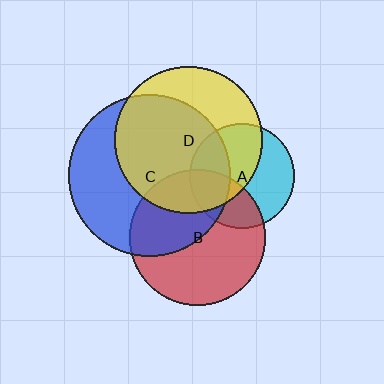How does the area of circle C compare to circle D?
Approximately 1.2 times.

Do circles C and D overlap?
Yes.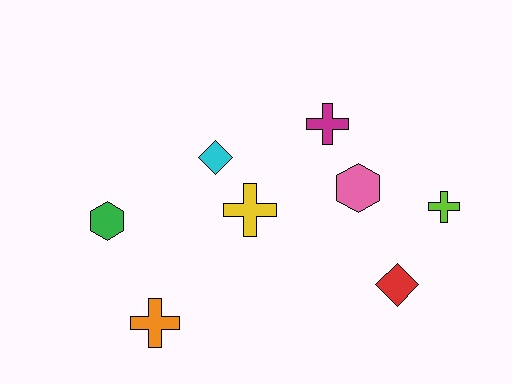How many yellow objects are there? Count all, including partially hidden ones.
There is 1 yellow object.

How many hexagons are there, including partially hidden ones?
There are 2 hexagons.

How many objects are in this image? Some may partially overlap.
There are 8 objects.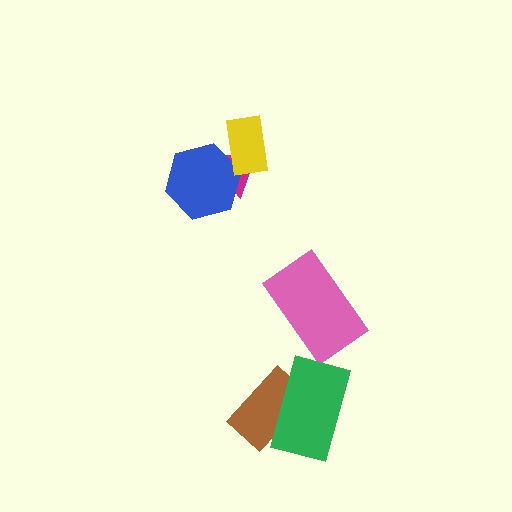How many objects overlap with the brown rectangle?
1 object overlaps with the brown rectangle.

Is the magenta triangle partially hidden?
Yes, it is partially covered by another shape.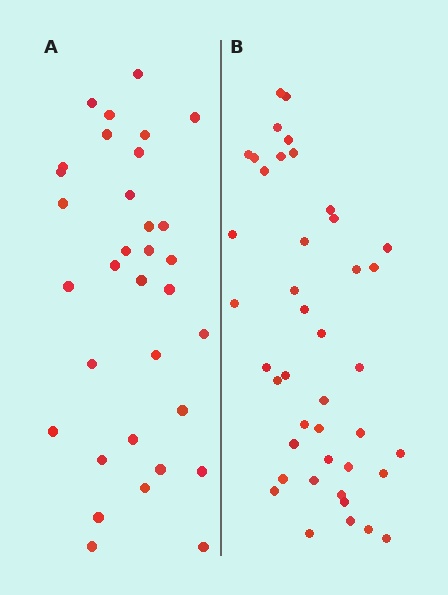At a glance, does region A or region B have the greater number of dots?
Region B (the right region) has more dots.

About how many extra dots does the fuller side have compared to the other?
Region B has roughly 8 or so more dots than region A.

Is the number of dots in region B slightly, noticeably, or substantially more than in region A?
Region B has noticeably more, but not dramatically so. The ratio is roughly 1.3 to 1.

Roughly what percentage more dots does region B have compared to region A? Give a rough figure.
About 25% more.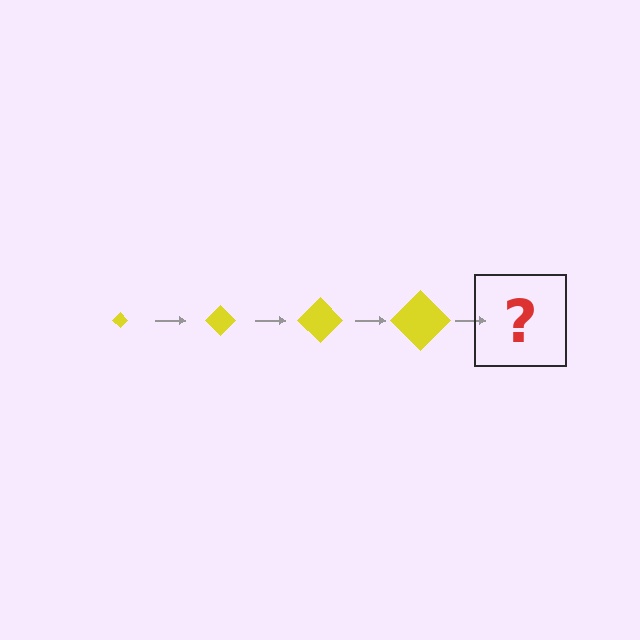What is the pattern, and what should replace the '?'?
The pattern is that the diamond gets progressively larger each step. The '?' should be a yellow diamond, larger than the previous one.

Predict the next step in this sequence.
The next step is a yellow diamond, larger than the previous one.